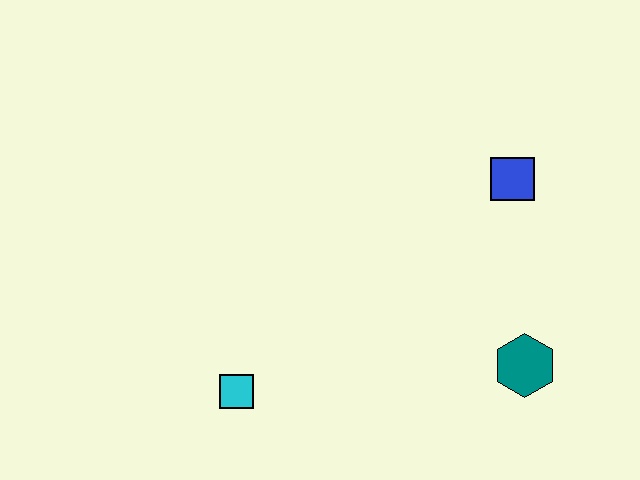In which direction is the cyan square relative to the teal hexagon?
The cyan square is to the left of the teal hexagon.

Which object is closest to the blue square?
The teal hexagon is closest to the blue square.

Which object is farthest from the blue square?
The cyan square is farthest from the blue square.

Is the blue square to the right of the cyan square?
Yes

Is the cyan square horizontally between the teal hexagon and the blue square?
No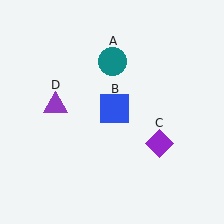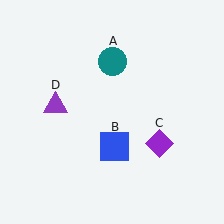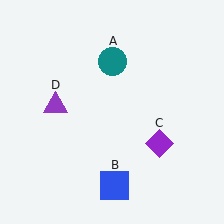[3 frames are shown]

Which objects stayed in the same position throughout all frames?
Teal circle (object A) and purple diamond (object C) and purple triangle (object D) remained stationary.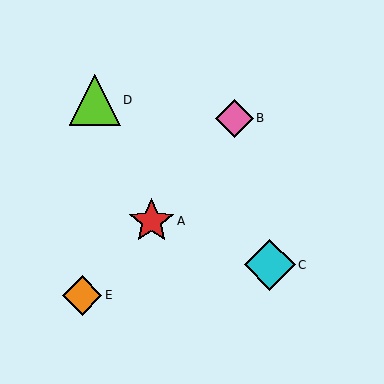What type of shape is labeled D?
Shape D is a lime triangle.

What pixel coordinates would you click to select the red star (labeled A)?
Click at (151, 221) to select the red star A.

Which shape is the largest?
The lime triangle (labeled D) is the largest.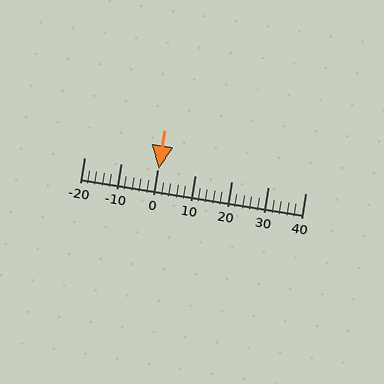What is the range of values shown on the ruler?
The ruler shows values from -20 to 40.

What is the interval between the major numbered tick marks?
The major tick marks are spaced 10 units apart.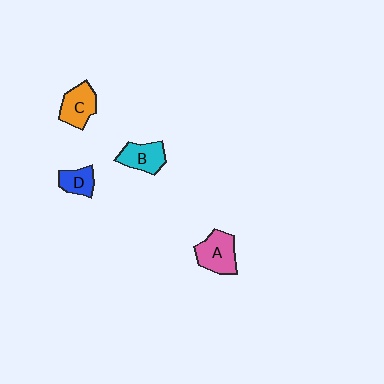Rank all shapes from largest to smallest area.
From largest to smallest: A (pink), C (orange), B (cyan), D (blue).